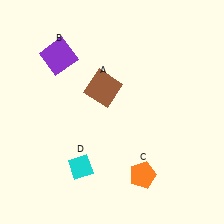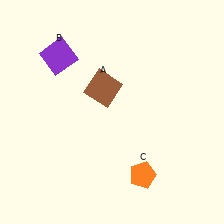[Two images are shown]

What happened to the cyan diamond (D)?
The cyan diamond (D) was removed in Image 2. It was in the bottom-left area of Image 1.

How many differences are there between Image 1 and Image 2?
There is 1 difference between the two images.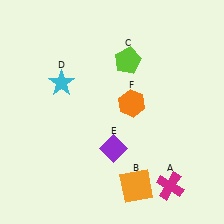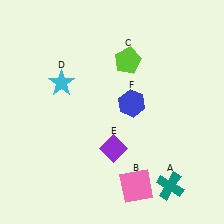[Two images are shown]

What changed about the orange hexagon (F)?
In Image 1, F is orange. In Image 2, it changed to blue.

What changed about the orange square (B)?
In Image 1, B is orange. In Image 2, it changed to pink.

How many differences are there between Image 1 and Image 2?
There are 3 differences between the two images.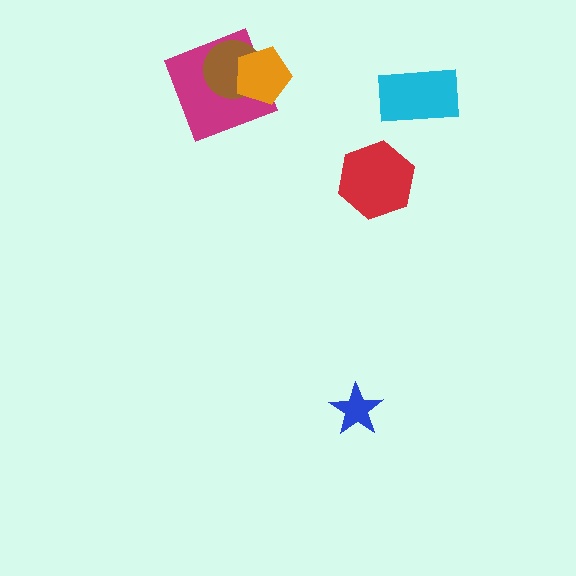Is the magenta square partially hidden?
Yes, it is partially covered by another shape.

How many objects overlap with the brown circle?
2 objects overlap with the brown circle.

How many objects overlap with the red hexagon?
0 objects overlap with the red hexagon.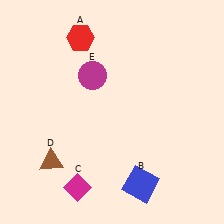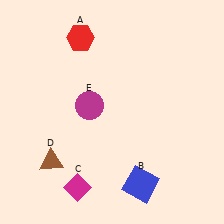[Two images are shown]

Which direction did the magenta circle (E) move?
The magenta circle (E) moved down.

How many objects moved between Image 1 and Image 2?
1 object moved between the two images.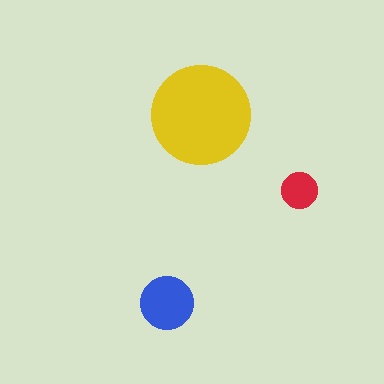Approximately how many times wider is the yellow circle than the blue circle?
About 2 times wider.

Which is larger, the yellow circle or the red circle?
The yellow one.